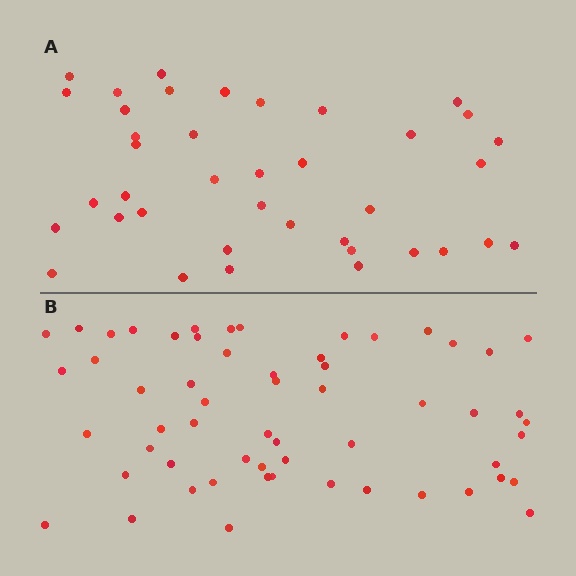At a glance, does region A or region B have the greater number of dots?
Region B (the bottom region) has more dots.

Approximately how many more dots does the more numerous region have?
Region B has approximately 20 more dots than region A.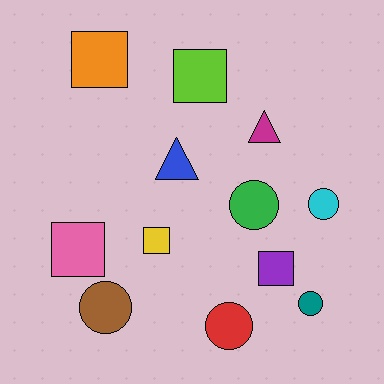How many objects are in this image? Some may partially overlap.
There are 12 objects.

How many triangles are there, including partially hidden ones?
There are 2 triangles.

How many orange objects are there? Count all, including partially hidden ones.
There is 1 orange object.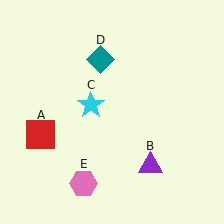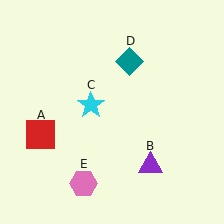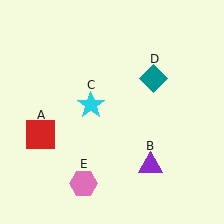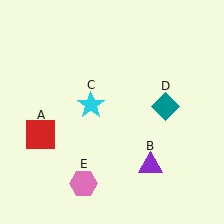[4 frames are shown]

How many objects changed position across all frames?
1 object changed position: teal diamond (object D).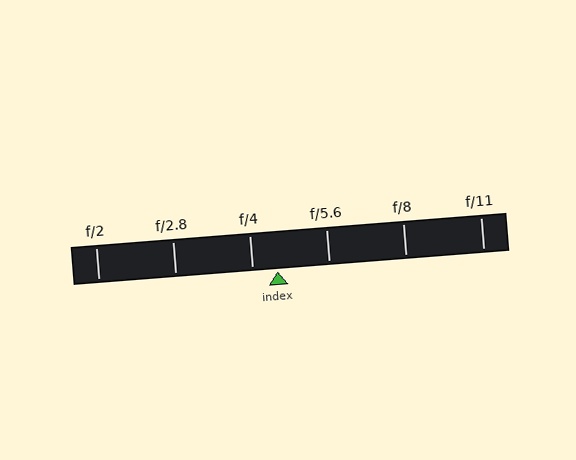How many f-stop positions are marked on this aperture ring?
There are 6 f-stop positions marked.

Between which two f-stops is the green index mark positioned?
The index mark is between f/4 and f/5.6.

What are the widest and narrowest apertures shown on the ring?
The widest aperture shown is f/2 and the narrowest is f/11.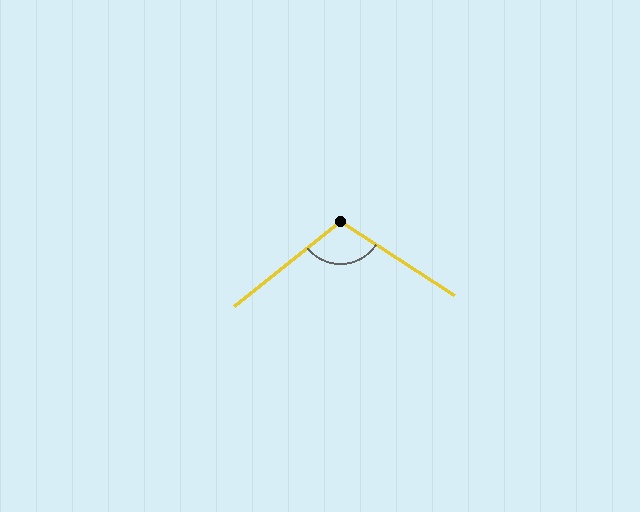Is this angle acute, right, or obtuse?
It is obtuse.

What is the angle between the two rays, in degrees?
Approximately 108 degrees.